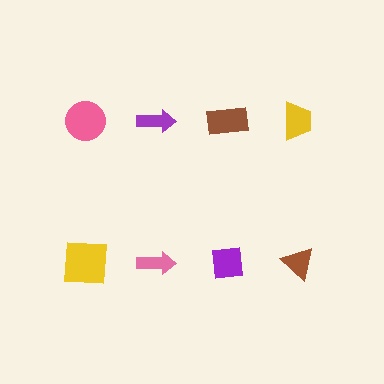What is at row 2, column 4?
A brown triangle.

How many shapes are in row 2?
4 shapes.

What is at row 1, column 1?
A pink circle.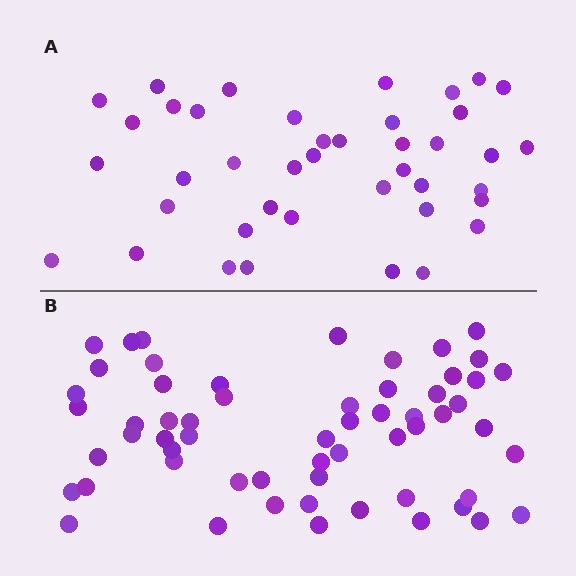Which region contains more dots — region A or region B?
Region B (the bottom region) has more dots.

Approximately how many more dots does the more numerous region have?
Region B has approximately 20 more dots than region A.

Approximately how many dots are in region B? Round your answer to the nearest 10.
About 60 dots. (The exact count is 59, which rounds to 60.)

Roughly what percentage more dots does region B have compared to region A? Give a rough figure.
About 45% more.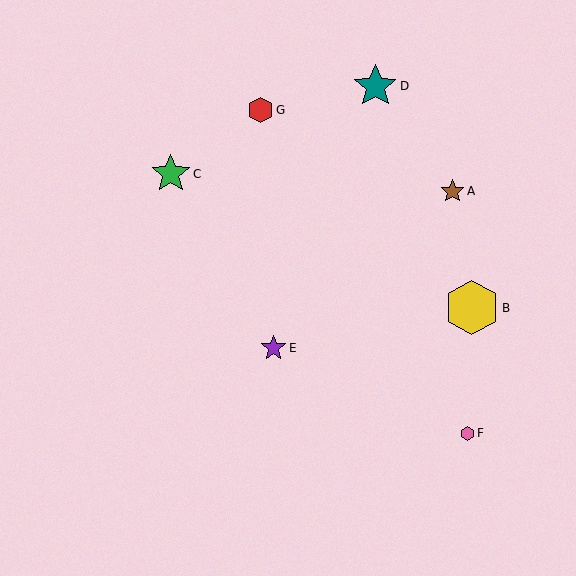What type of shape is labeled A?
Shape A is a brown star.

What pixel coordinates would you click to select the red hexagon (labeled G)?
Click at (261, 110) to select the red hexagon G.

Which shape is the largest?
The yellow hexagon (labeled B) is the largest.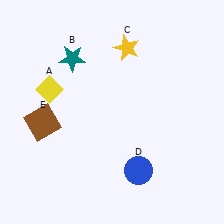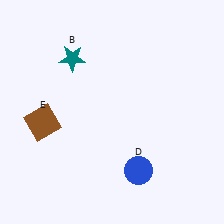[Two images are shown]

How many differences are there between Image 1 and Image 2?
There are 2 differences between the two images.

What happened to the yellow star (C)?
The yellow star (C) was removed in Image 2. It was in the top-right area of Image 1.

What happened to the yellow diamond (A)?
The yellow diamond (A) was removed in Image 2. It was in the top-left area of Image 1.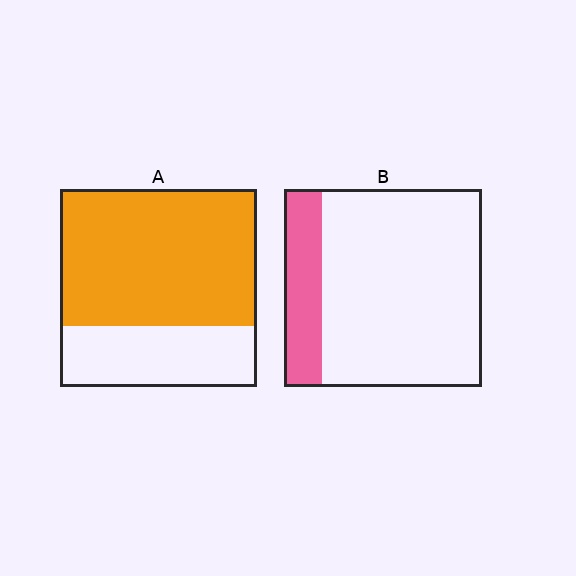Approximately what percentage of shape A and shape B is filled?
A is approximately 70% and B is approximately 20%.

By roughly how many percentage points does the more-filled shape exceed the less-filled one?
By roughly 50 percentage points (A over B).